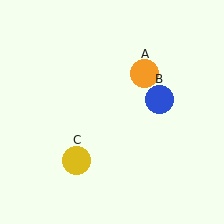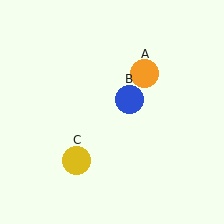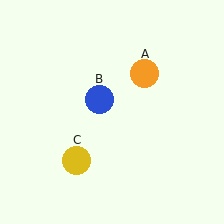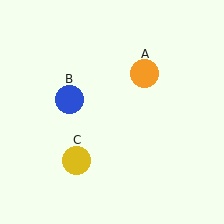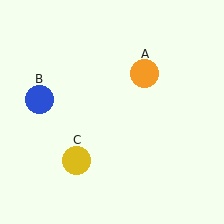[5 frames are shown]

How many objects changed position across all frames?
1 object changed position: blue circle (object B).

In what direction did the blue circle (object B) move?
The blue circle (object B) moved left.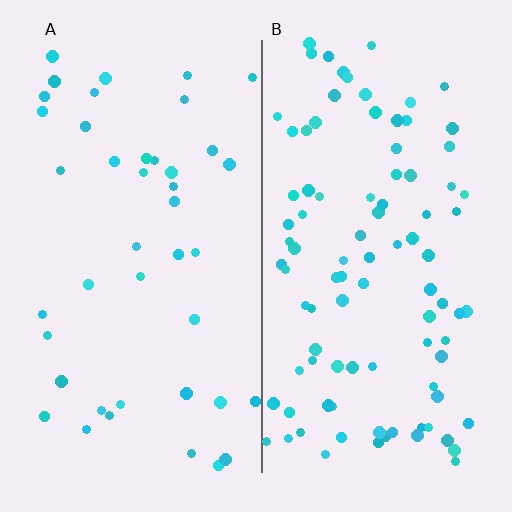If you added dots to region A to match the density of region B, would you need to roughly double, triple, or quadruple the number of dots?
Approximately double.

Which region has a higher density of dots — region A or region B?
B (the right).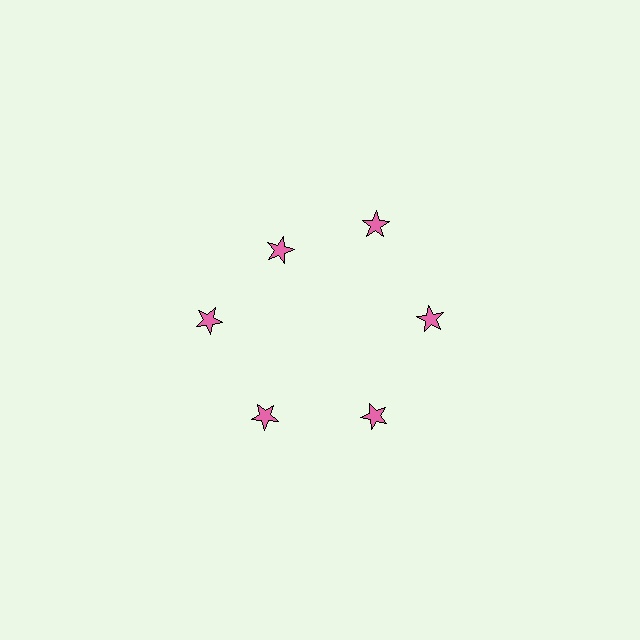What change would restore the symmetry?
The symmetry would be restored by moving it outward, back onto the ring so that all 6 stars sit at equal angles and equal distance from the center.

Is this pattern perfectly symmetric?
No. The 6 pink stars are arranged in a ring, but one element near the 11 o'clock position is pulled inward toward the center, breaking the 6-fold rotational symmetry.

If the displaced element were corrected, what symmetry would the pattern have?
It would have 6-fold rotational symmetry — the pattern would map onto itself every 60 degrees.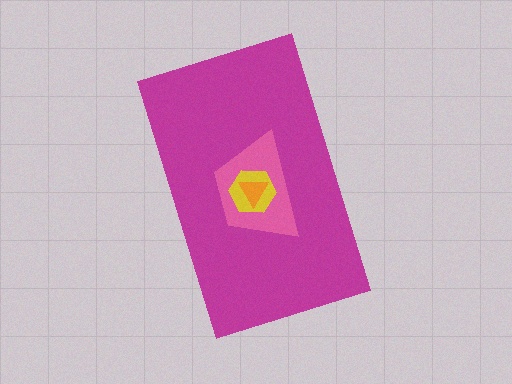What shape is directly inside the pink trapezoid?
The yellow hexagon.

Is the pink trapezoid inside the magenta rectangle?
Yes.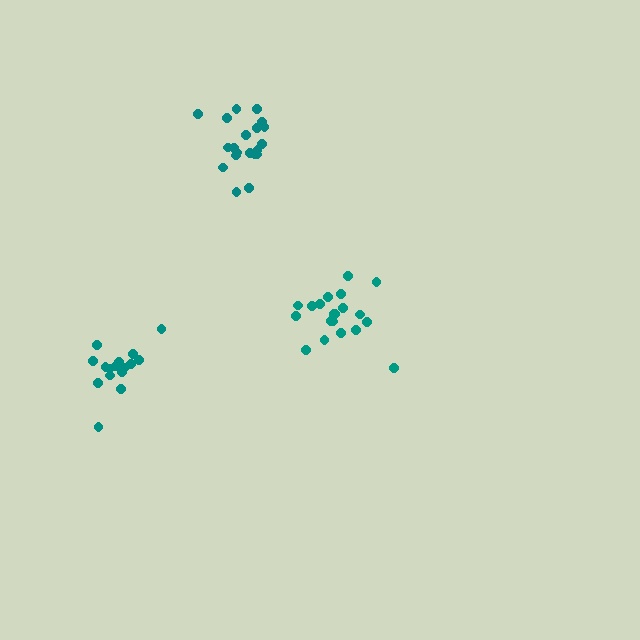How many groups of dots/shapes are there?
There are 3 groups.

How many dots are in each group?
Group 1: 20 dots, Group 2: 20 dots, Group 3: 16 dots (56 total).